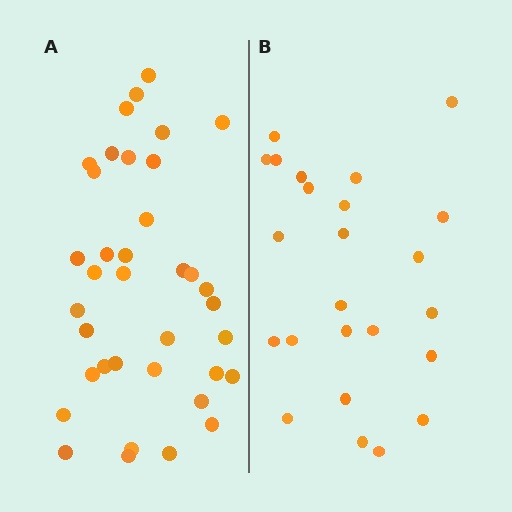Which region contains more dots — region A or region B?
Region A (the left region) has more dots.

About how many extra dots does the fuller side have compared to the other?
Region A has approximately 15 more dots than region B.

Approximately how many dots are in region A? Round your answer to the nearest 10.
About 40 dots. (The exact count is 37, which rounds to 40.)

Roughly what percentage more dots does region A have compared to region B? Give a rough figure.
About 55% more.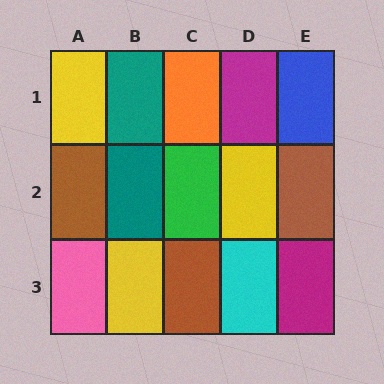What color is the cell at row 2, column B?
Teal.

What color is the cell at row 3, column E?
Magenta.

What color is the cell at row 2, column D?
Yellow.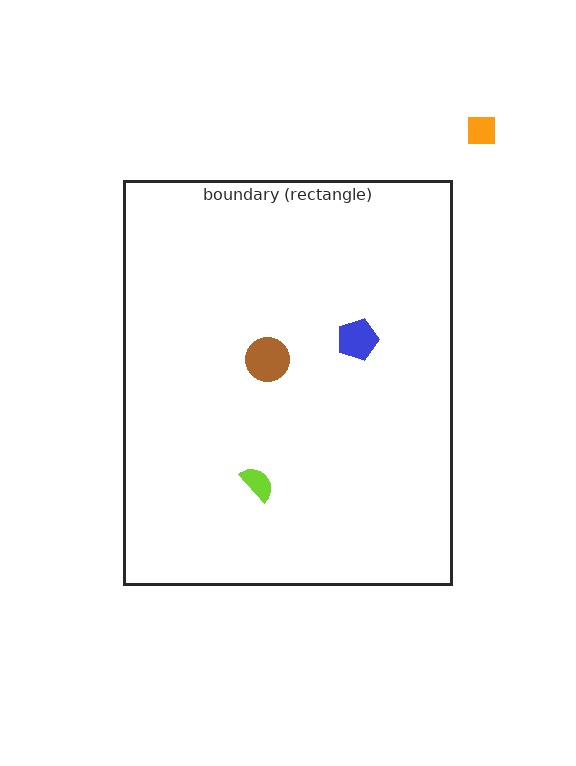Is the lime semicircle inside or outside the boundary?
Inside.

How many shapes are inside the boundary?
3 inside, 1 outside.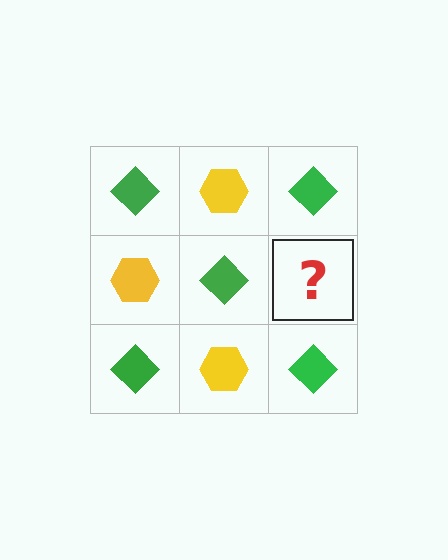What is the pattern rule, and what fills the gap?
The rule is that it alternates green diamond and yellow hexagon in a checkerboard pattern. The gap should be filled with a yellow hexagon.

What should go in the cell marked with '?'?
The missing cell should contain a yellow hexagon.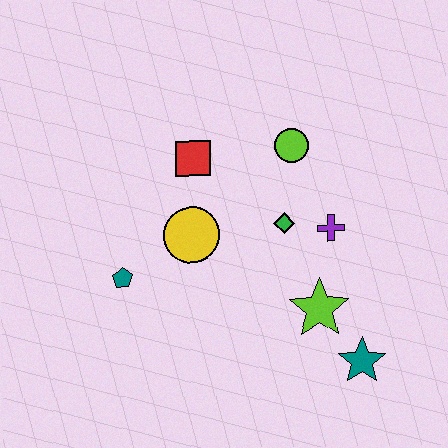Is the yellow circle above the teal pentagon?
Yes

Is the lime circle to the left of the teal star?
Yes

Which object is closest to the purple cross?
The green diamond is closest to the purple cross.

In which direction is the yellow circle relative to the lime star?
The yellow circle is to the left of the lime star.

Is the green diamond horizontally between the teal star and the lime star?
No